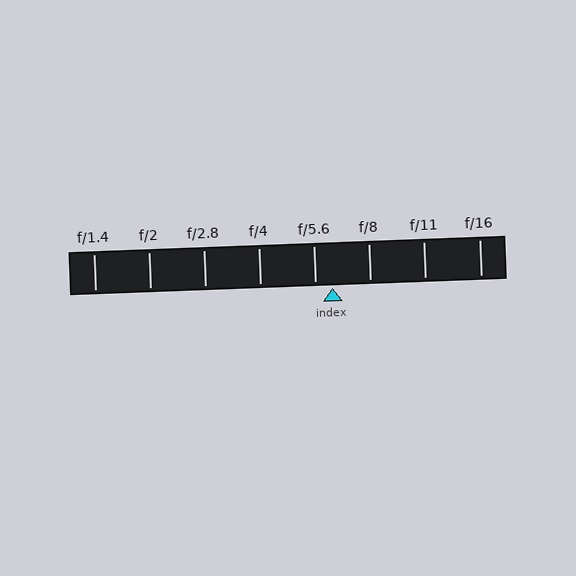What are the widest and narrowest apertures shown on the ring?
The widest aperture shown is f/1.4 and the narrowest is f/16.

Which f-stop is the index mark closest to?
The index mark is closest to f/5.6.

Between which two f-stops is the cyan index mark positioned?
The index mark is between f/5.6 and f/8.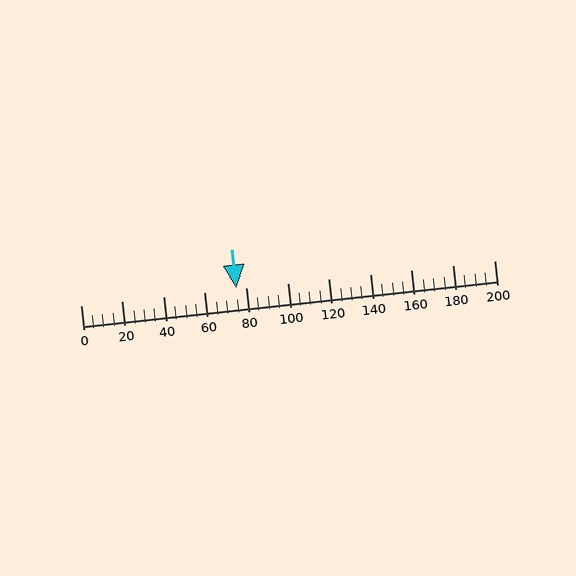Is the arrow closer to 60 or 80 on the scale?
The arrow is closer to 80.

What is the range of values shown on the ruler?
The ruler shows values from 0 to 200.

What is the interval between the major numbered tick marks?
The major tick marks are spaced 20 units apart.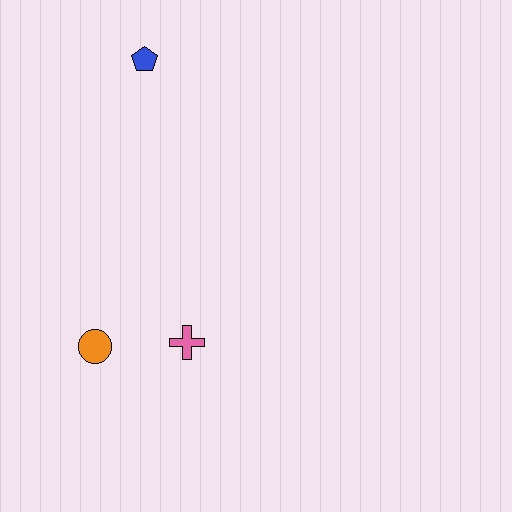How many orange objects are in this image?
There is 1 orange object.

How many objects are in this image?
There are 3 objects.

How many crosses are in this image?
There is 1 cross.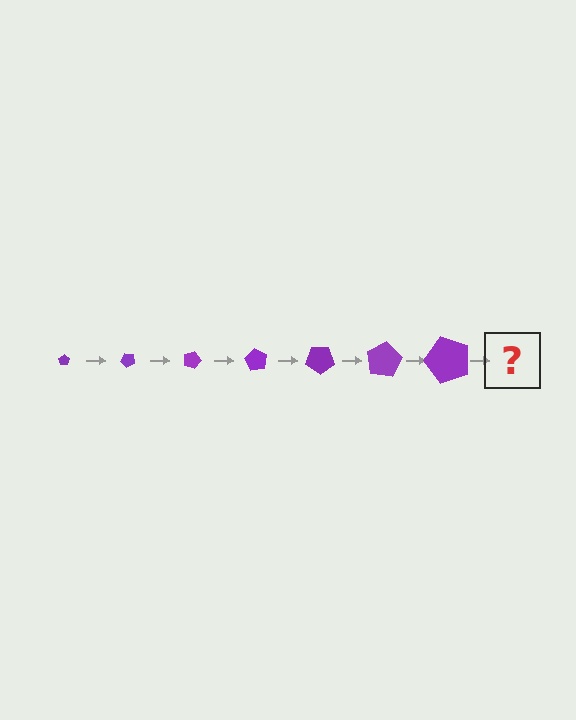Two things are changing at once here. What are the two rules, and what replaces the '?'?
The two rules are that the pentagon grows larger each step and it rotates 45 degrees each step. The '?' should be a pentagon, larger than the previous one and rotated 315 degrees from the start.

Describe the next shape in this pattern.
It should be a pentagon, larger than the previous one and rotated 315 degrees from the start.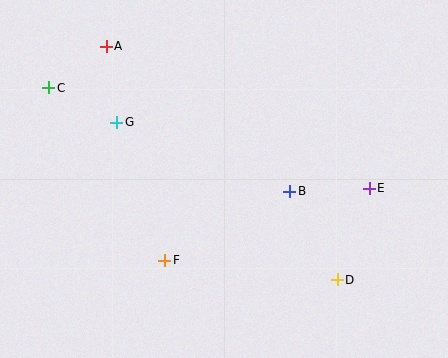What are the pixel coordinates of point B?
Point B is at (290, 191).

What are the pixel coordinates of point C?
Point C is at (49, 88).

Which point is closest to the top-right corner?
Point E is closest to the top-right corner.